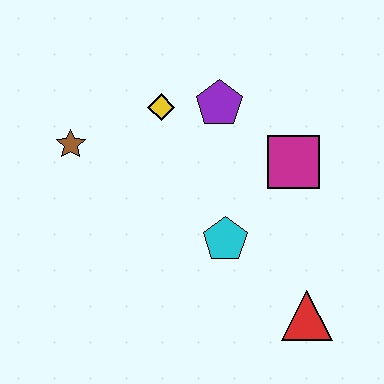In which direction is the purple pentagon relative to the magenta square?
The purple pentagon is to the left of the magenta square.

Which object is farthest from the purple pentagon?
The red triangle is farthest from the purple pentagon.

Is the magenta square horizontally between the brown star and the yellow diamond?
No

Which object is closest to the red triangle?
The cyan pentagon is closest to the red triangle.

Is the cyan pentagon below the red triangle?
No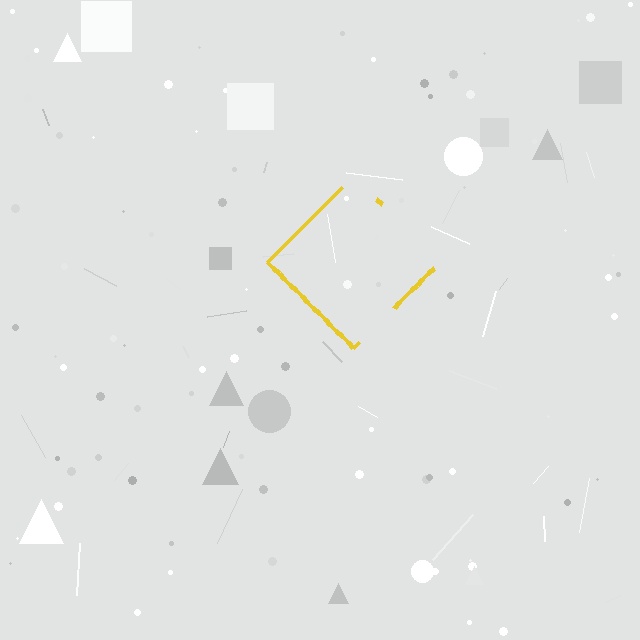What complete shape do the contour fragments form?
The contour fragments form a diamond.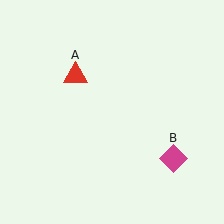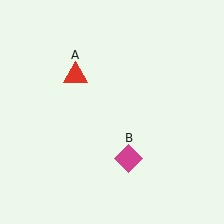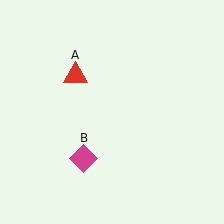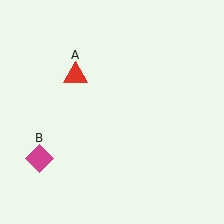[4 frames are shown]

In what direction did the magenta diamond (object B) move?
The magenta diamond (object B) moved left.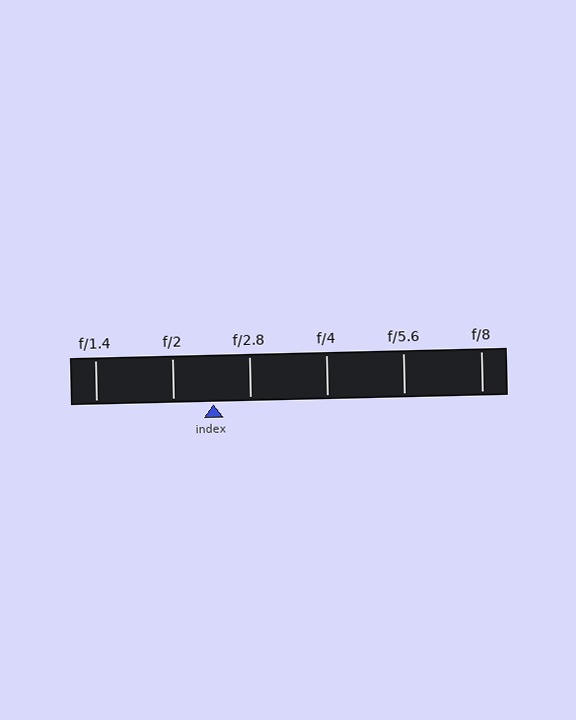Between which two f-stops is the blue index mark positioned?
The index mark is between f/2 and f/2.8.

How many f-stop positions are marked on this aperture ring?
There are 6 f-stop positions marked.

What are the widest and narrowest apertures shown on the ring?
The widest aperture shown is f/1.4 and the narrowest is f/8.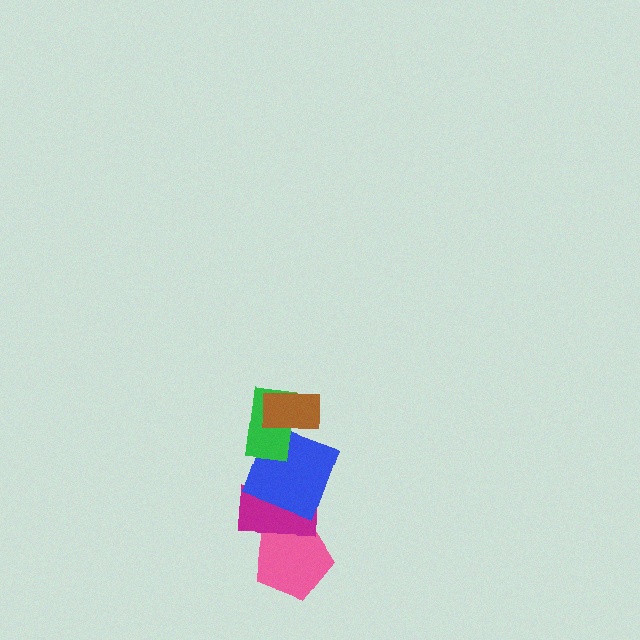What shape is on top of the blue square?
The green rectangle is on top of the blue square.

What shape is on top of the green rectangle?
The brown rectangle is on top of the green rectangle.